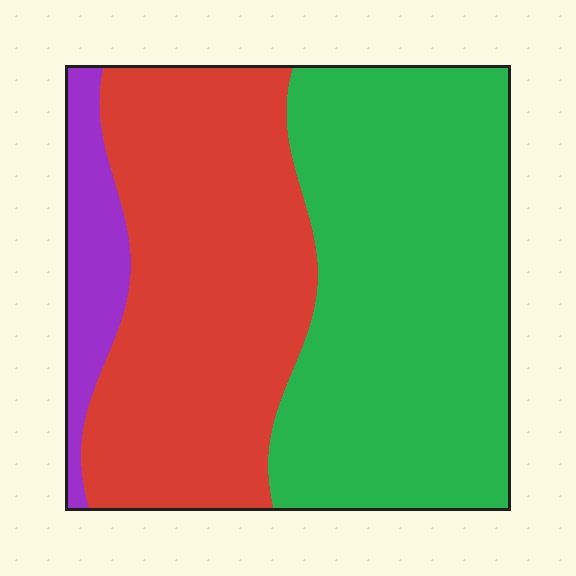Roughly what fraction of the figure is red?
Red covers about 40% of the figure.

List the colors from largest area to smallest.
From largest to smallest: green, red, purple.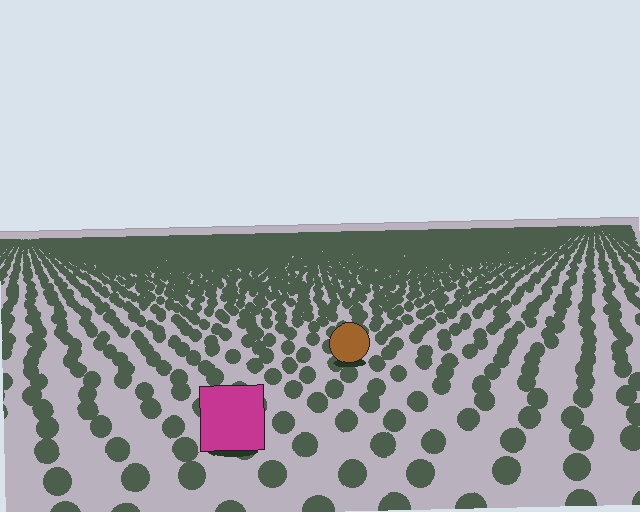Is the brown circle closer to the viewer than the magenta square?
No. The magenta square is closer — you can tell from the texture gradient: the ground texture is coarser near it.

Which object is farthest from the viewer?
The brown circle is farthest from the viewer. It appears smaller and the ground texture around it is denser.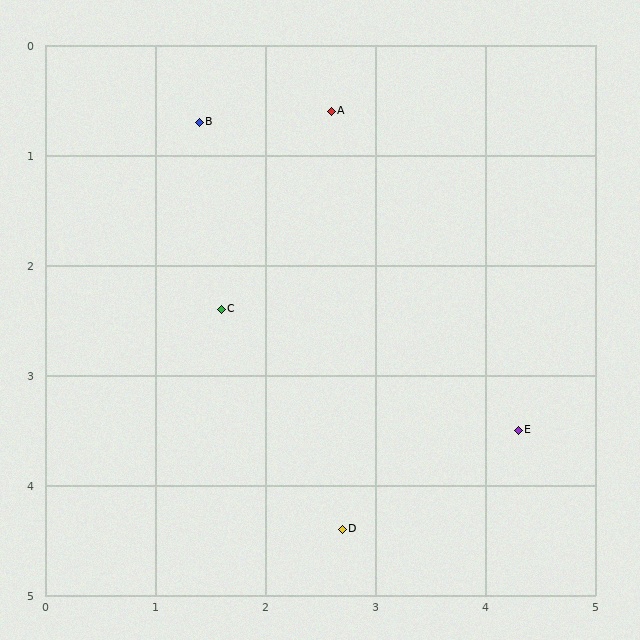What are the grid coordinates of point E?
Point E is at approximately (4.3, 3.5).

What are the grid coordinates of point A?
Point A is at approximately (2.6, 0.6).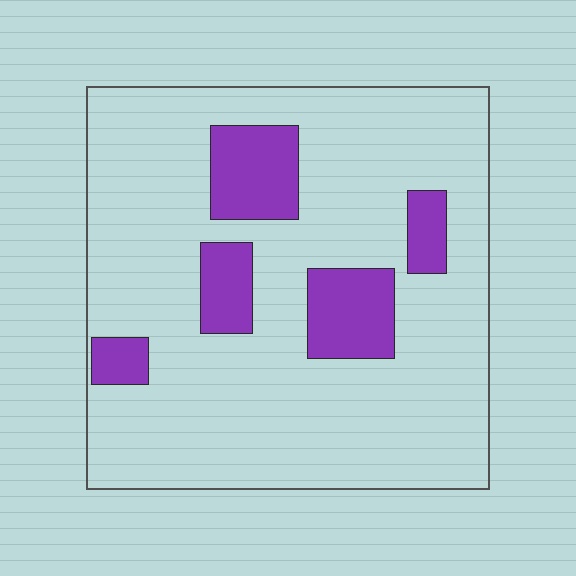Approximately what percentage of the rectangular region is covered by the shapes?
Approximately 15%.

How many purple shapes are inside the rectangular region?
5.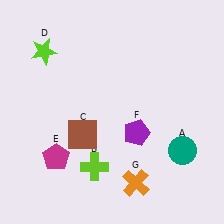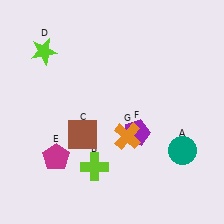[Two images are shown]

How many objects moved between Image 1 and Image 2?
1 object moved between the two images.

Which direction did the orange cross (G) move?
The orange cross (G) moved up.